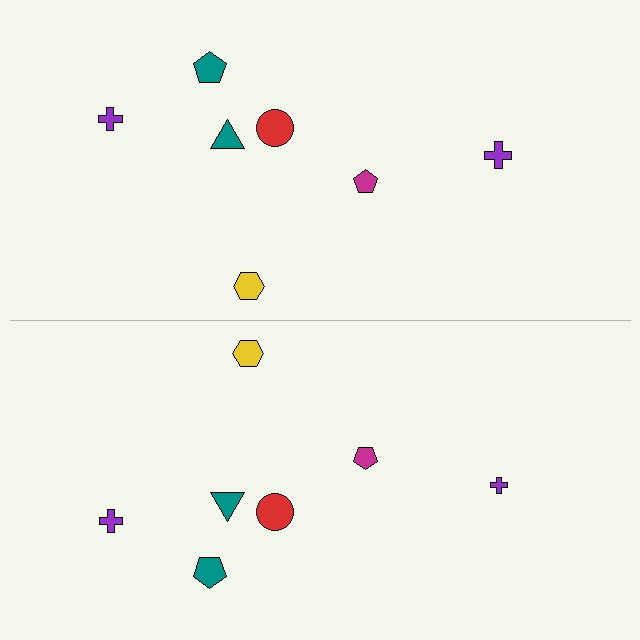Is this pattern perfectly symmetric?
No, the pattern is not perfectly symmetric. The purple cross on the bottom side has a different size than its mirror counterpart.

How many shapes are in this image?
There are 14 shapes in this image.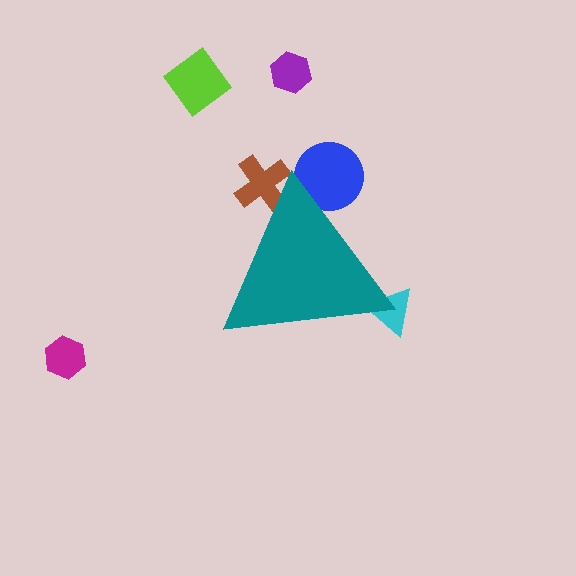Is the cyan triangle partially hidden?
Yes, the cyan triangle is partially hidden behind the teal triangle.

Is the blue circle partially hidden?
Yes, the blue circle is partially hidden behind the teal triangle.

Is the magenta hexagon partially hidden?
No, the magenta hexagon is fully visible.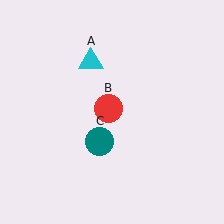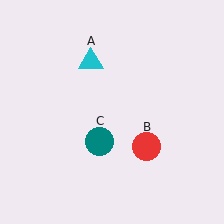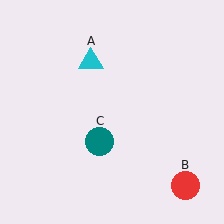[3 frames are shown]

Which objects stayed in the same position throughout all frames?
Cyan triangle (object A) and teal circle (object C) remained stationary.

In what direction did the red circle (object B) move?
The red circle (object B) moved down and to the right.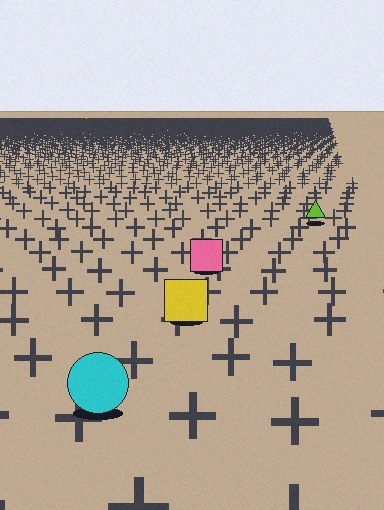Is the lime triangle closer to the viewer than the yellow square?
No. The yellow square is closer — you can tell from the texture gradient: the ground texture is coarser near it.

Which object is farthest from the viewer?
The lime triangle is farthest from the viewer. It appears smaller and the ground texture around it is denser.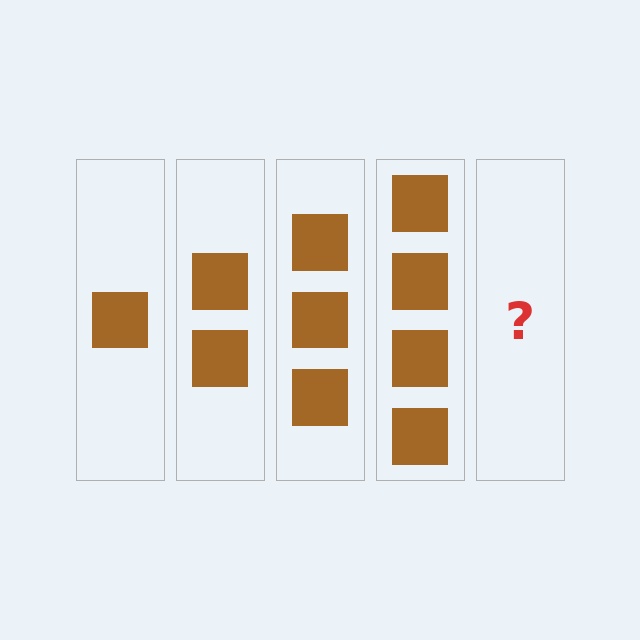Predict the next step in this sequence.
The next step is 5 squares.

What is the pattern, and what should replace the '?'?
The pattern is that each step adds one more square. The '?' should be 5 squares.